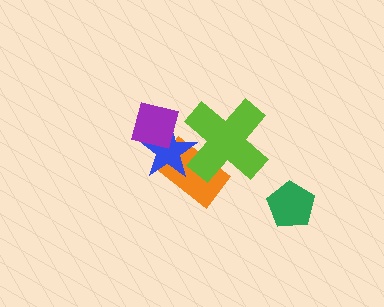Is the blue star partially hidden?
Yes, it is partially covered by another shape.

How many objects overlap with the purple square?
1 object overlaps with the purple square.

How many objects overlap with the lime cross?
2 objects overlap with the lime cross.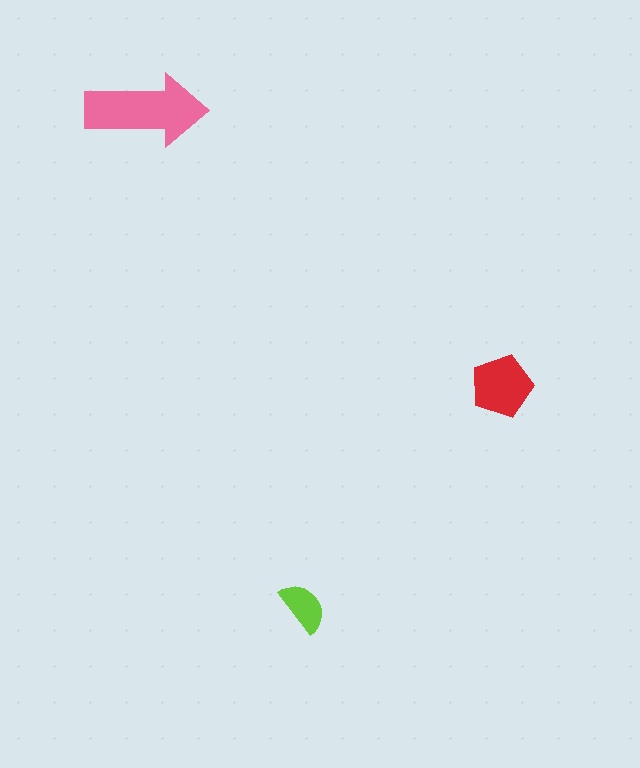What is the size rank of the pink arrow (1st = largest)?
1st.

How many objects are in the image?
There are 3 objects in the image.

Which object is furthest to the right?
The red pentagon is rightmost.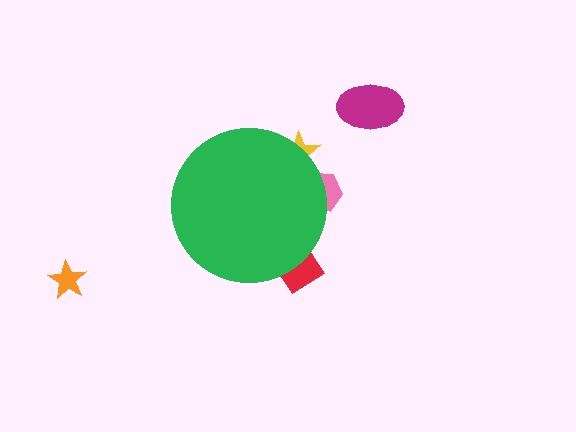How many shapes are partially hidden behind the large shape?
3 shapes are partially hidden.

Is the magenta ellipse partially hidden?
No, the magenta ellipse is fully visible.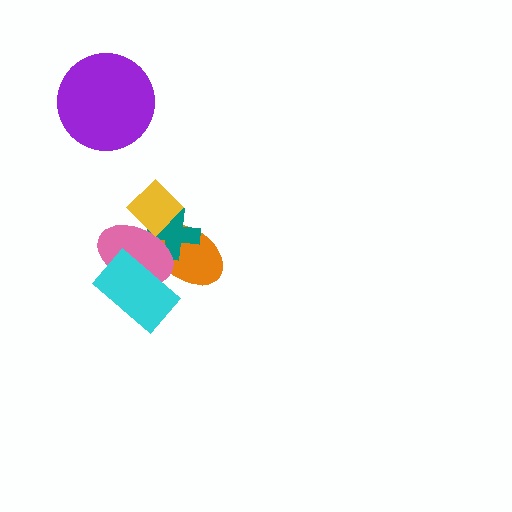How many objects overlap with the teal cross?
3 objects overlap with the teal cross.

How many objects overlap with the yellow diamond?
3 objects overlap with the yellow diamond.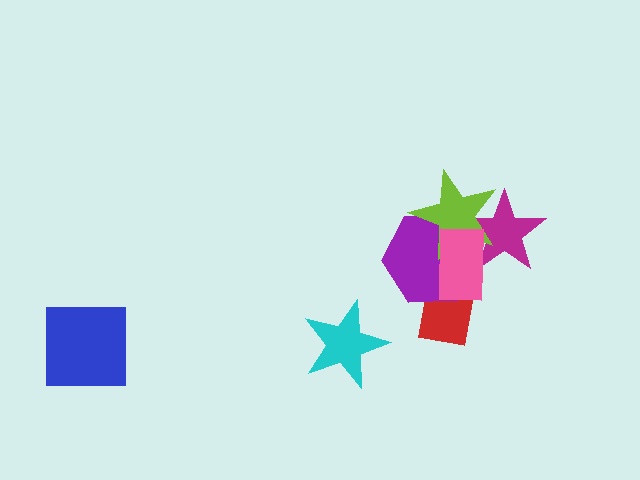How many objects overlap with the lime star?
3 objects overlap with the lime star.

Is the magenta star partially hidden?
Yes, it is partially covered by another shape.